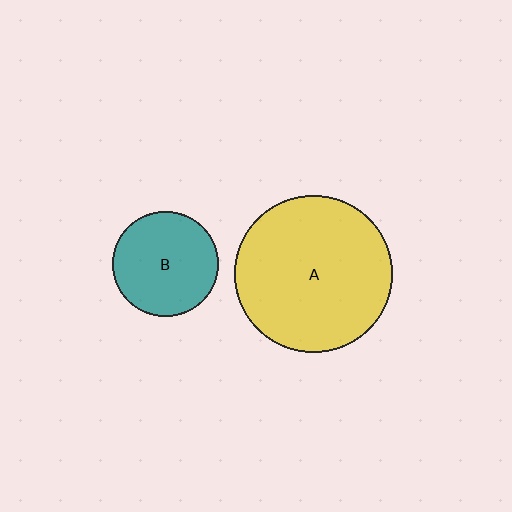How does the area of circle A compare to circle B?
Approximately 2.2 times.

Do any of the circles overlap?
No, none of the circles overlap.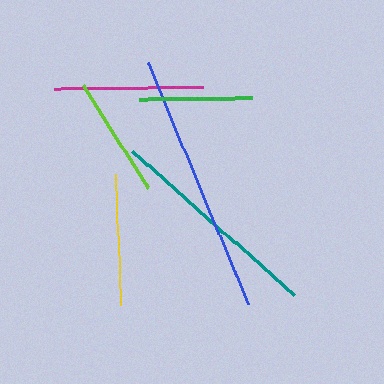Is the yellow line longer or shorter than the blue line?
The blue line is longer than the yellow line.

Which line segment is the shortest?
The green line is the shortest at approximately 113 pixels.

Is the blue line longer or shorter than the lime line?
The blue line is longer than the lime line.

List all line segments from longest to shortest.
From longest to shortest: blue, teal, magenta, yellow, lime, green.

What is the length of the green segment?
The green segment is approximately 113 pixels long.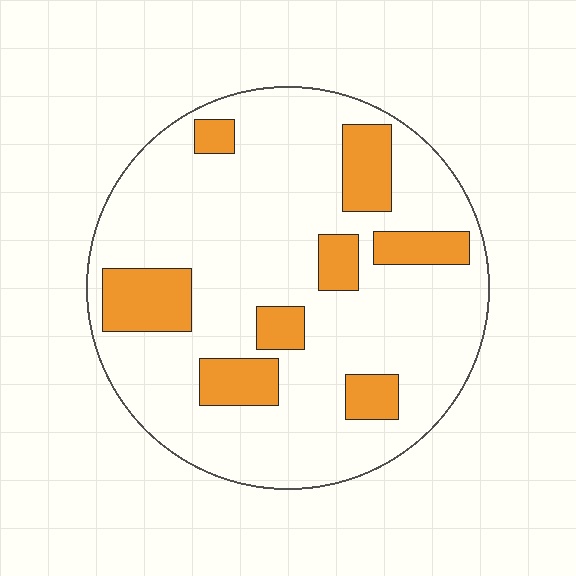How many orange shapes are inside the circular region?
8.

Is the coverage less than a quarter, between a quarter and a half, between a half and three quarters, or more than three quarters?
Less than a quarter.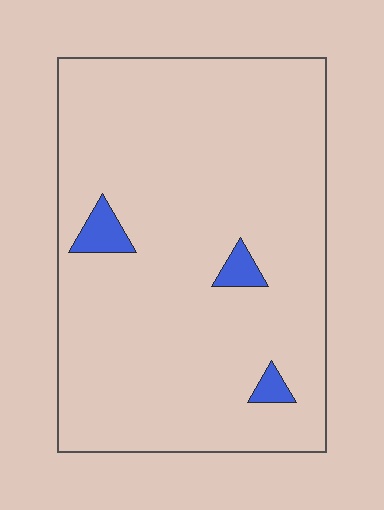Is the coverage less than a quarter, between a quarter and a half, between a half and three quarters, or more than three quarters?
Less than a quarter.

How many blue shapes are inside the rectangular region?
3.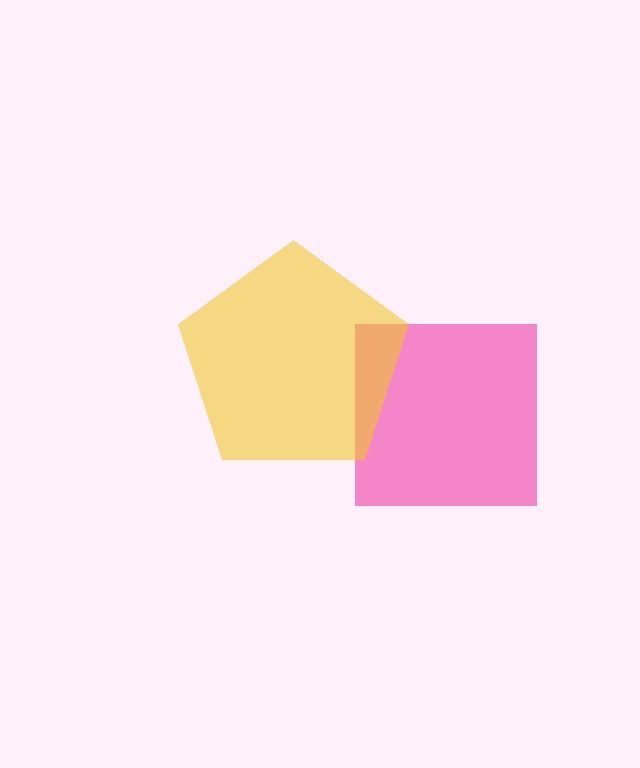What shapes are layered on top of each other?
The layered shapes are: a pink square, a yellow pentagon.